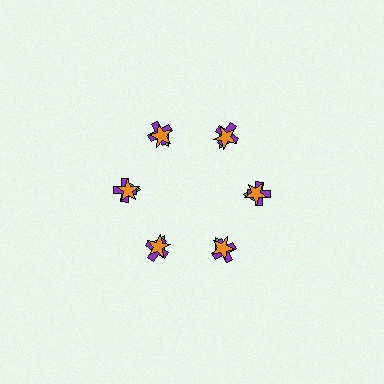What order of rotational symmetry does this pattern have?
This pattern has 6-fold rotational symmetry.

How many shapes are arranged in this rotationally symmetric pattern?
There are 18 shapes, arranged in 6 groups of 3.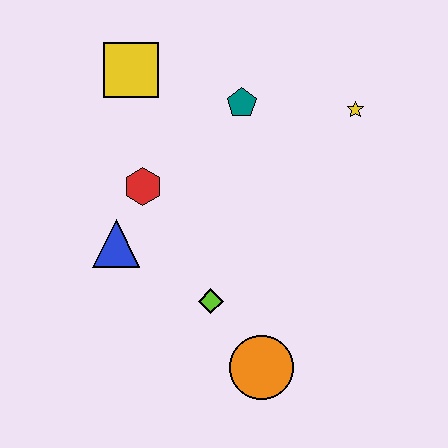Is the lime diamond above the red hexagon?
No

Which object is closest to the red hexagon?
The blue triangle is closest to the red hexagon.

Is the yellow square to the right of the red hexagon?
No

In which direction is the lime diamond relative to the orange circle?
The lime diamond is above the orange circle.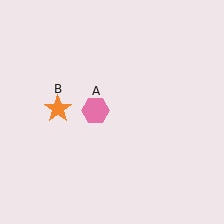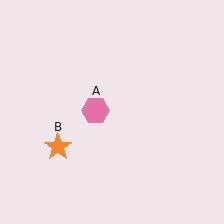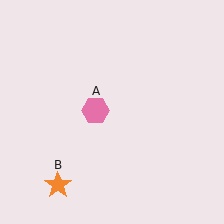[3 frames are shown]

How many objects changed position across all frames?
1 object changed position: orange star (object B).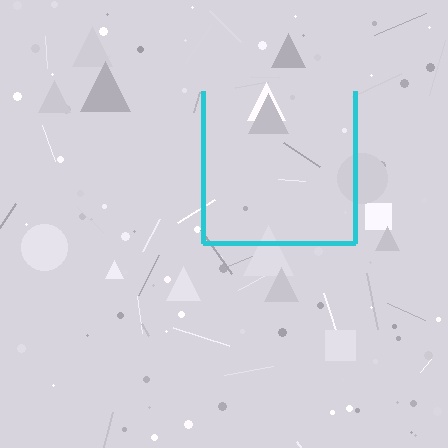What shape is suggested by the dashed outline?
The dashed outline suggests a square.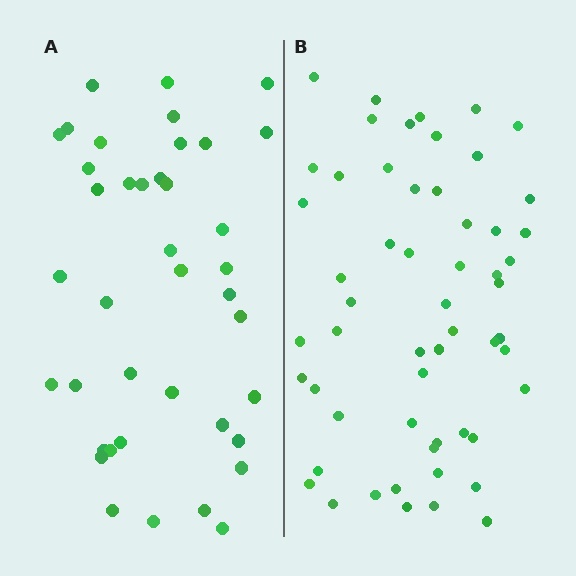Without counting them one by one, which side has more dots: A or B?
Region B (the right region) has more dots.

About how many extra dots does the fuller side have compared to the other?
Region B has approximately 15 more dots than region A.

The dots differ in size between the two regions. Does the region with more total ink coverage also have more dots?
No. Region A has more total ink coverage because its dots are larger, but region B actually contains more individual dots. Total area can be misleading — the number of items is what matters here.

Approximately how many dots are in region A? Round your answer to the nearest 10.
About 40 dots.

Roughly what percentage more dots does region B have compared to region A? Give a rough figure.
About 40% more.